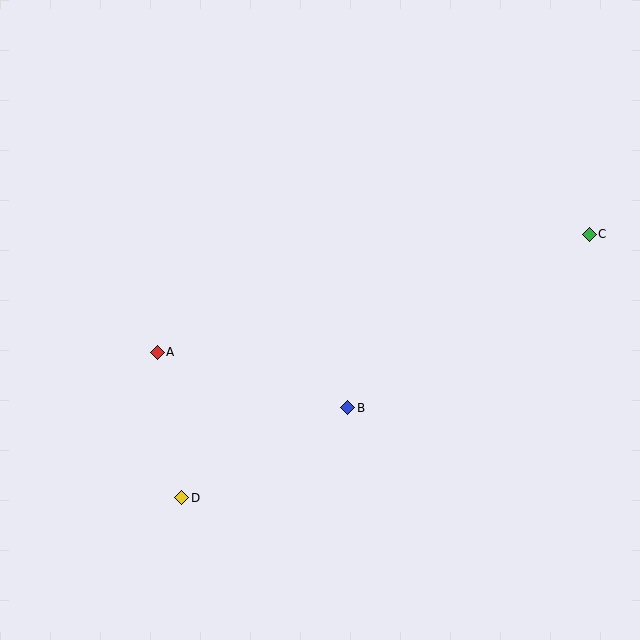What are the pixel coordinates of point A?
Point A is at (157, 352).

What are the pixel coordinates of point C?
Point C is at (589, 234).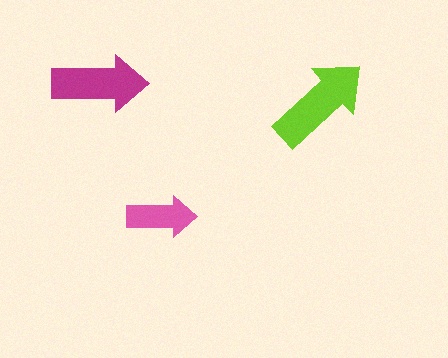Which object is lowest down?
The pink arrow is bottommost.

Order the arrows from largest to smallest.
the lime one, the magenta one, the pink one.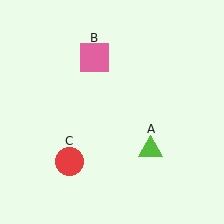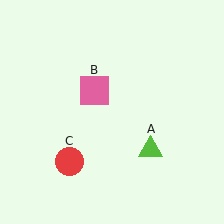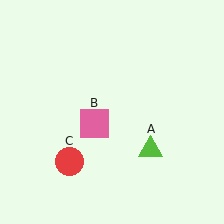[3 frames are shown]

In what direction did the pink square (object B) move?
The pink square (object B) moved down.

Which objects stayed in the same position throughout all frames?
Lime triangle (object A) and red circle (object C) remained stationary.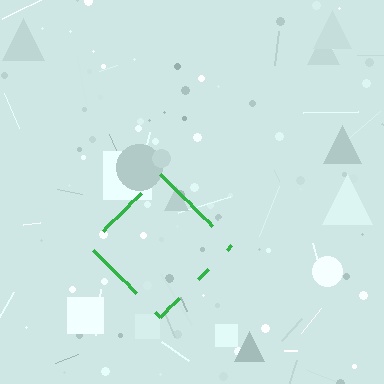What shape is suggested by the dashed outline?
The dashed outline suggests a diamond.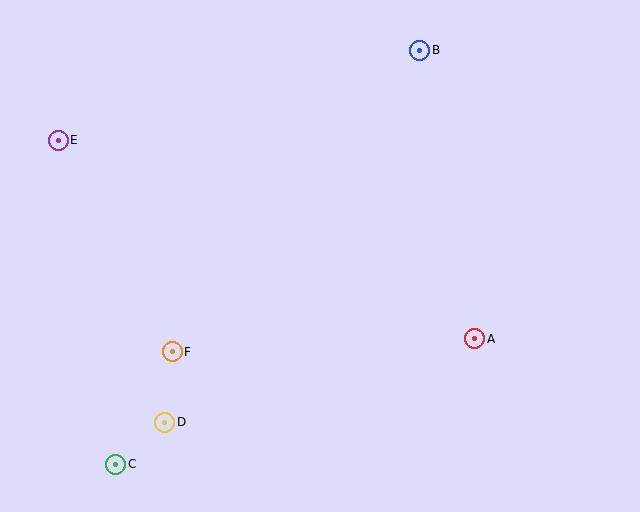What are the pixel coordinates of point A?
Point A is at (475, 339).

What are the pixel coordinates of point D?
Point D is at (165, 422).